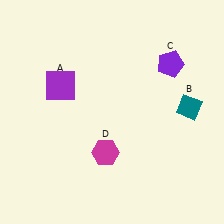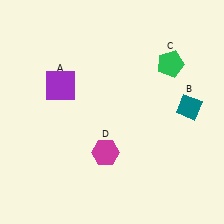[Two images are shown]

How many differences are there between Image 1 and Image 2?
There is 1 difference between the two images.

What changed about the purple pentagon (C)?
In Image 1, C is purple. In Image 2, it changed to green.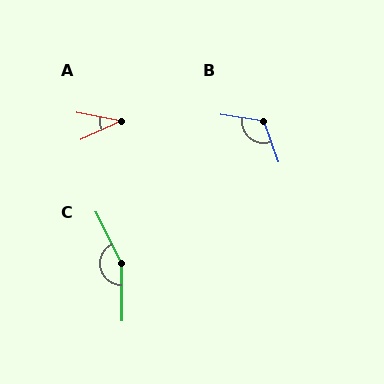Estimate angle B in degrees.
Approximately 118 degrees.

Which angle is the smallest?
A, at approximately 35 degrees.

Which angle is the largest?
C, at approximately 155 degrees.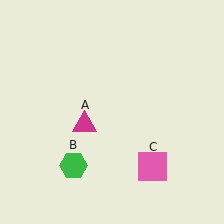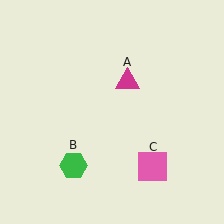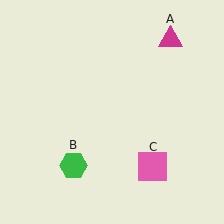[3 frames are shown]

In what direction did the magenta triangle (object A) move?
The magenta triangle (object A) moved up and to the right.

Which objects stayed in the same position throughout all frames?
Green hexagon (object B) and pink square (object C) remained stationary.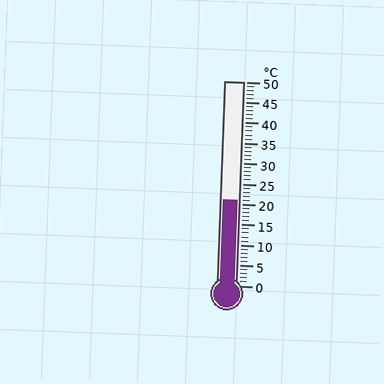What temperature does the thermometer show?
The thermometer shows approximately 21°C.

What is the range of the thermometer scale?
The thermometer scale ranges from 0°C to 50°C.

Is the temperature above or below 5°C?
The temperature is above 5°C.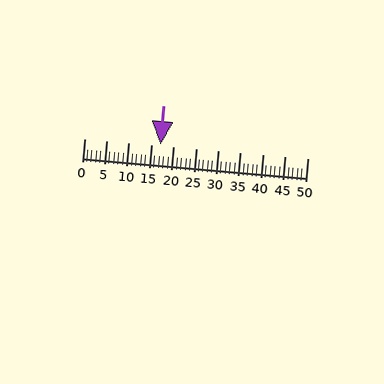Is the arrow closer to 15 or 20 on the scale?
The arrow is closer to 15.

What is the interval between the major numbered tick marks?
The major tick marks are spaced 5 units apart.